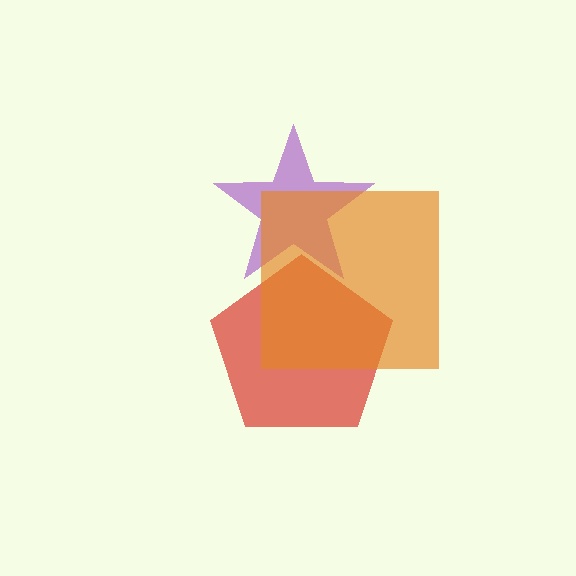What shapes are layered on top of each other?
The layered shapes are: a red pentagon, a purple star, an orange square.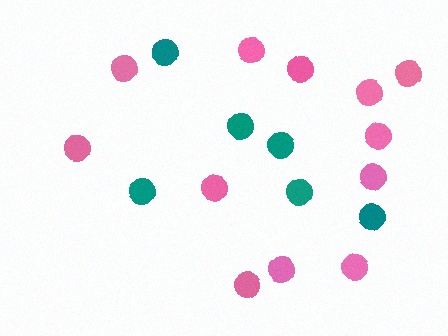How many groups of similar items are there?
There are 2 groups: one group of teal circles (6) and one group of pink circles (12).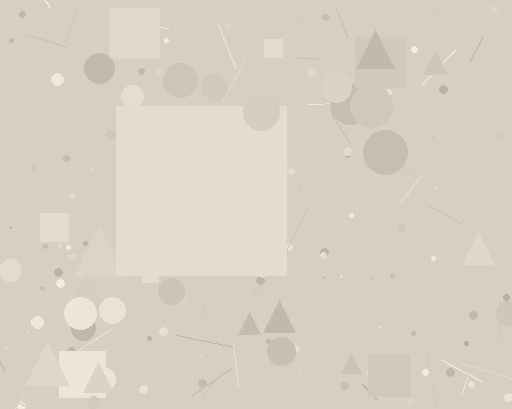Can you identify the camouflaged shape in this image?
The camouflaged shape is a square.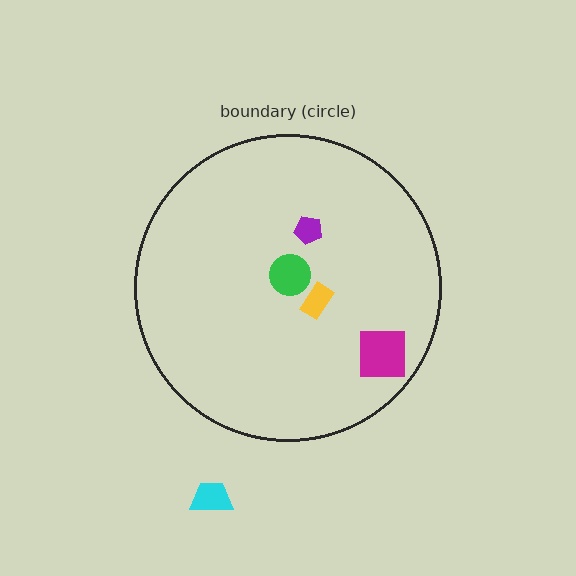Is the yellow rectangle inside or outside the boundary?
Inside.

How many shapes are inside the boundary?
4 inside, 1 outside.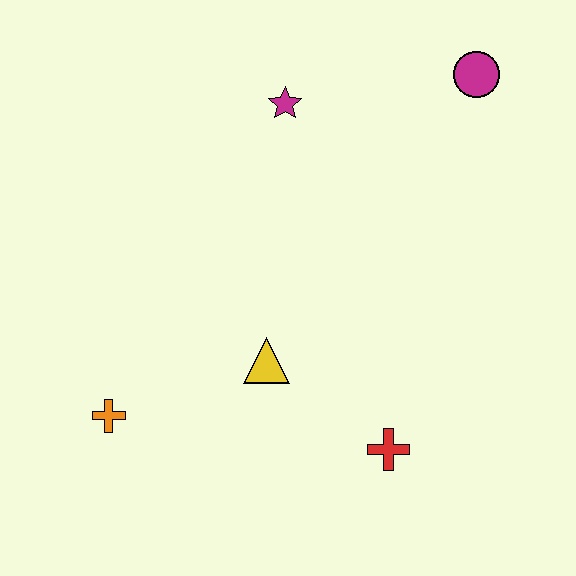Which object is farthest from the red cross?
The magenta circle is farthest from the red cross.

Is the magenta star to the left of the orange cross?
No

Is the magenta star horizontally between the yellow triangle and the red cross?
Yes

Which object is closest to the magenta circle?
The magenta star is closest to the magenta circle.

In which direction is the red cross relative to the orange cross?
The red cross is to the right of the orange cross.